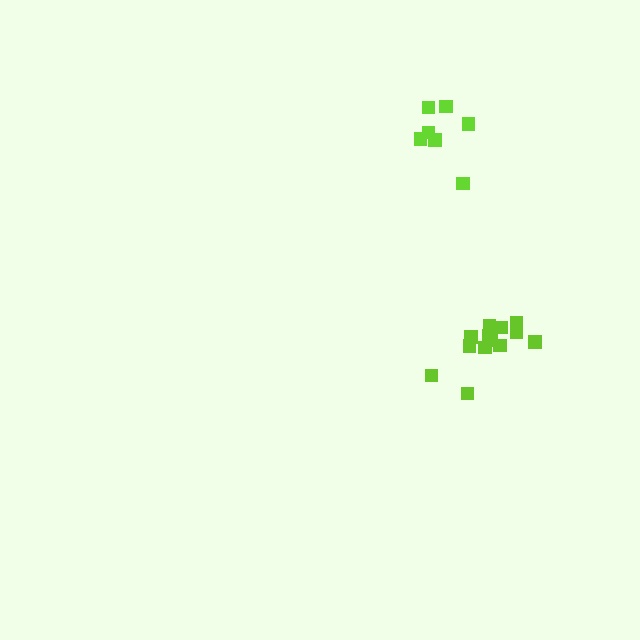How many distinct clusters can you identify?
There are 2 distinct clusters.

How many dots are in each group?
Group 1: 13 dots, Group 2: 7 dots (20 total).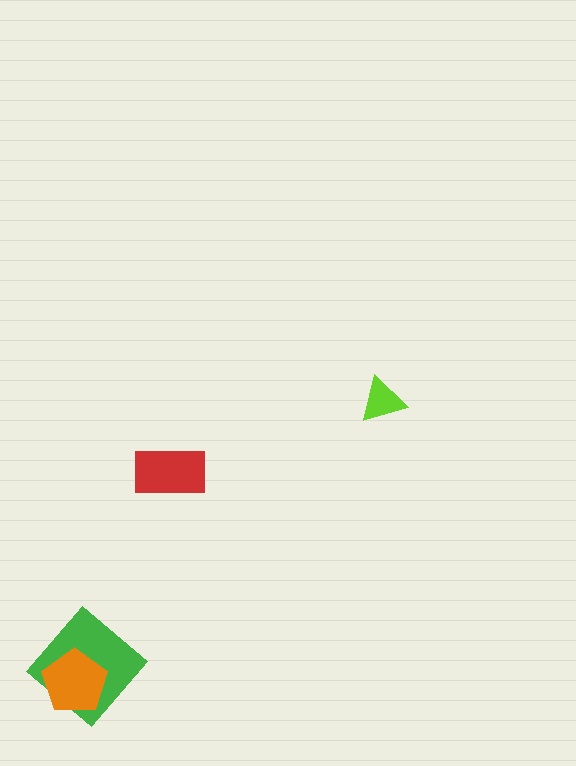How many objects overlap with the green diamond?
1 object overlaps with the green diamond.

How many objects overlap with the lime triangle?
0 objects overlap with the lime triangle.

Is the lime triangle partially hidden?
No, no other shape covers it.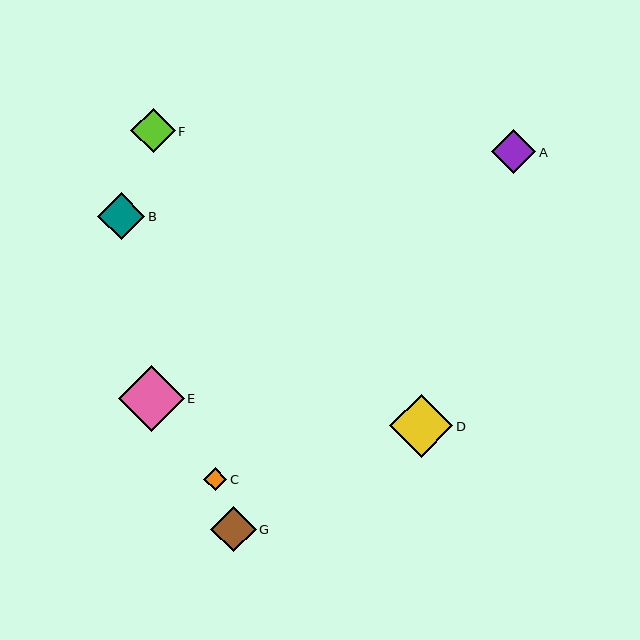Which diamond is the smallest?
Diamond C is the smallest with a size of approximately 23 pixels.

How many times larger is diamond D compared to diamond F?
Diamond D is approximately 1.4 times the size of diamond F.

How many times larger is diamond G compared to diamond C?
Diamond G is approximately 2.0 times the size of diamond C.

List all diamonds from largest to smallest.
From largest to smallest: E, D, B, G, F, A, C.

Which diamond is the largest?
Diamond E is the largest with a size of approximately 66 pixels.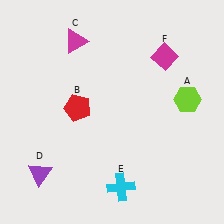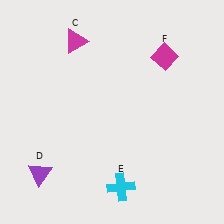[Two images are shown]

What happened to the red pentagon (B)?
The red pentagon (B) was removed in Image 2. It was in the top-left area of Image 1.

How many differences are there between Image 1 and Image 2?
There are 2 differences between the two images.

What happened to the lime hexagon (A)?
The lime hexagon (A) was removed in Image 2. It was in the top-right area of Image 1.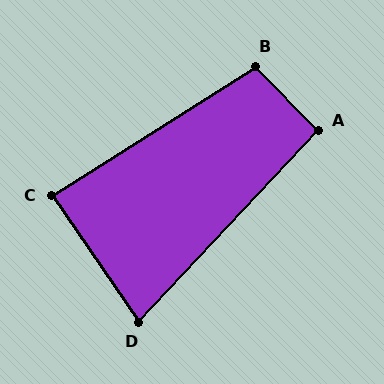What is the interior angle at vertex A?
Approximately 92 degrees (approximately right).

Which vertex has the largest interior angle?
B, at approximately 102 degrees.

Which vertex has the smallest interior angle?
D, at approximately 78 degrees.